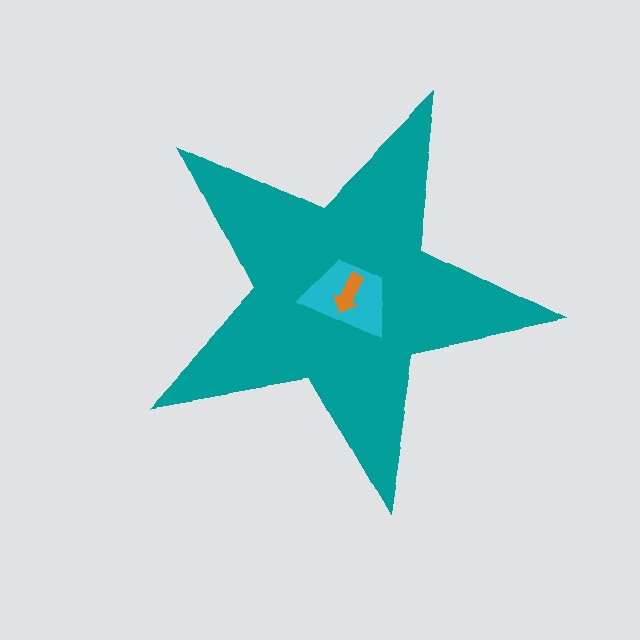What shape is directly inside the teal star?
The cyan trapezoid.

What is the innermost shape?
The orange arrow.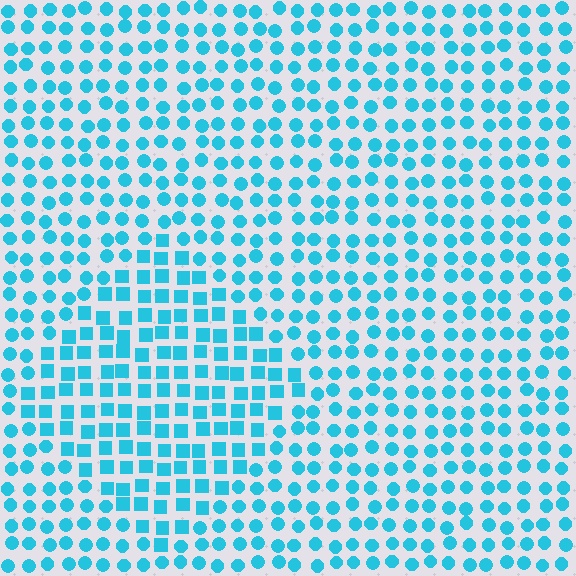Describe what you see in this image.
The image is filled with small cyan elements arranged in a uniform grid. A diamond-shaped region contains squares, while the surrounding area contains circles. The boundary is defined purely by the change in element shape.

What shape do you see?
I see a diamond.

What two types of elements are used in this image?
The image uses squares inside the diamond region and circles outside it.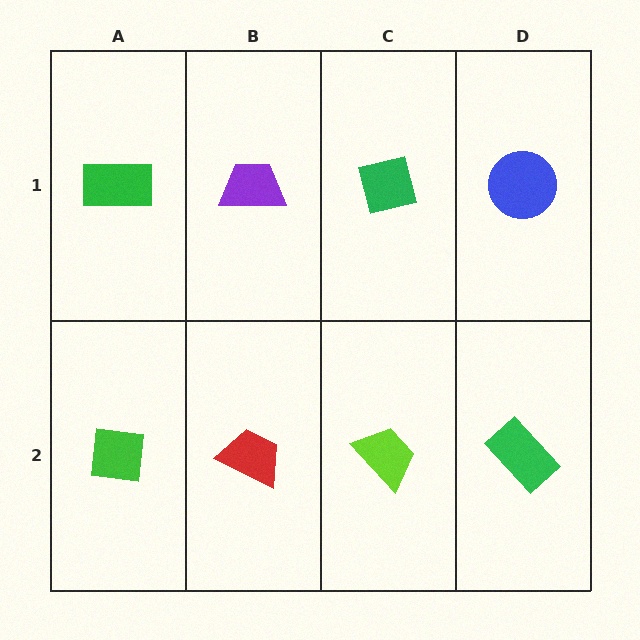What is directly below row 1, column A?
A green square.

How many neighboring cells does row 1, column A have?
2.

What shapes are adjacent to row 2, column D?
A blue circle (row 1, column D), a lime trapezoid (row 2, column C).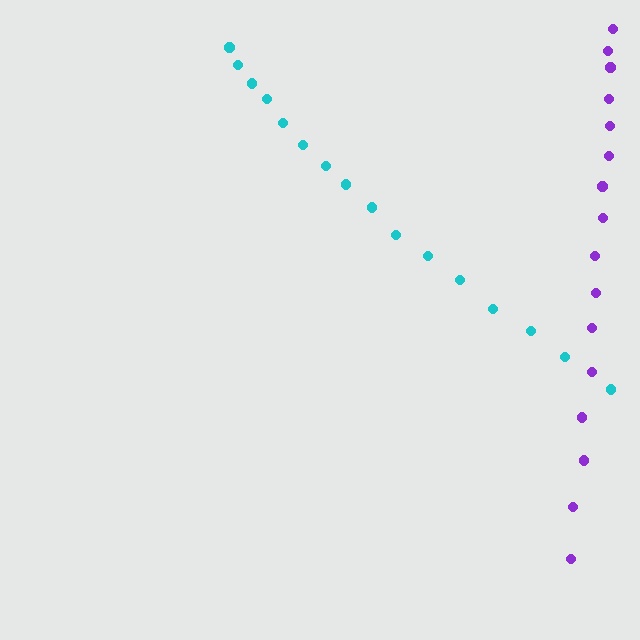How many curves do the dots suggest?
There are 2 distinct paths.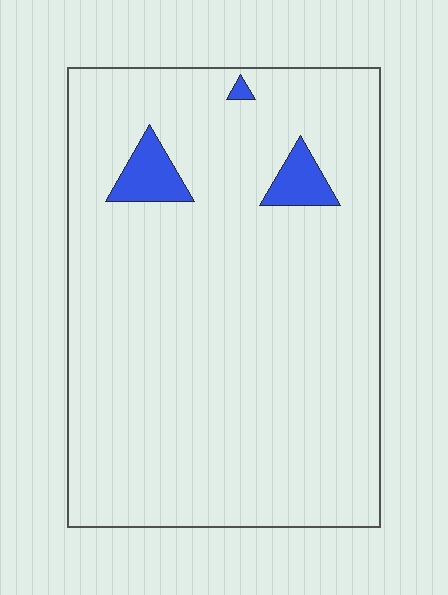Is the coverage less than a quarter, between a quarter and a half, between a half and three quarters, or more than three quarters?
Less than a quarter.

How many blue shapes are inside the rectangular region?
3.